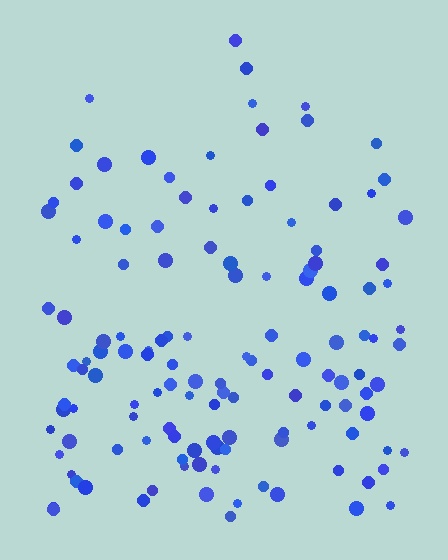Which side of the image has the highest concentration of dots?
The bottom.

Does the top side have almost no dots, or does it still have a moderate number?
Still a moderate number, just noticeably fewer than the bottom.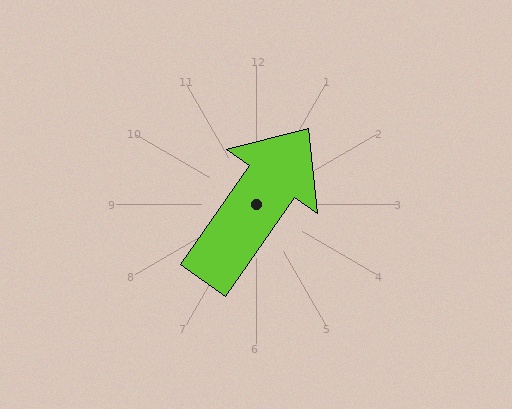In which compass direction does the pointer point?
Northeast.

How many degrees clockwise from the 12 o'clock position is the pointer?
Approximately 35 degrees.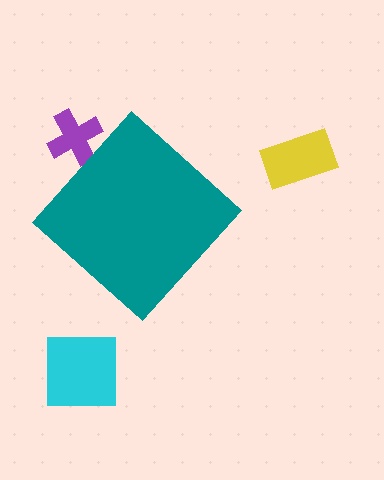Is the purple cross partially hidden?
Yes, the purple cross is partially hidden behind the teal diamond.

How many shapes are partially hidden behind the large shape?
1 shape is partially hidden.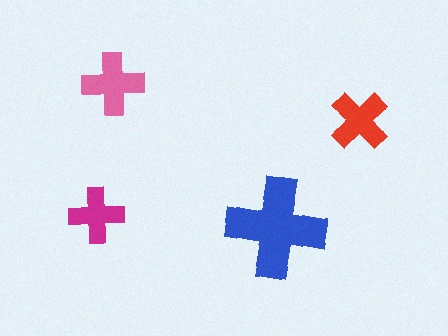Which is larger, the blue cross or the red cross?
The blue one.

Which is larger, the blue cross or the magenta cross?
The blue one.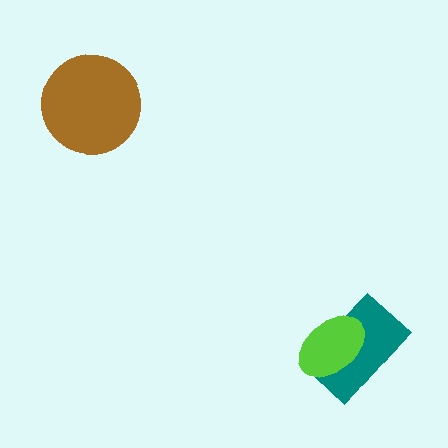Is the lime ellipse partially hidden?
No, no other shape covers it.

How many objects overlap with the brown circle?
0 objects overlap with the brown circle.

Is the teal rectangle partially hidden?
Yes, it is partially covered by another shape.